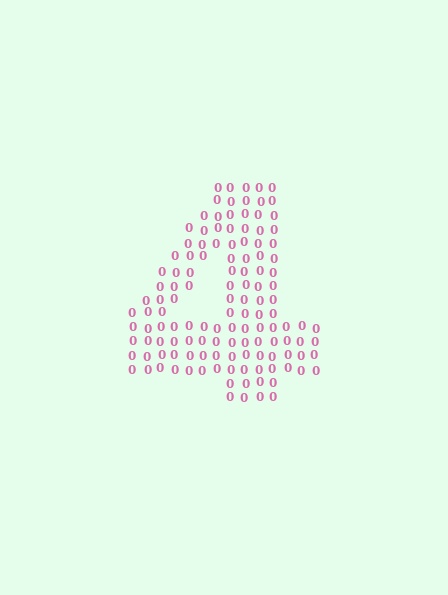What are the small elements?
The small elements are digit 0's.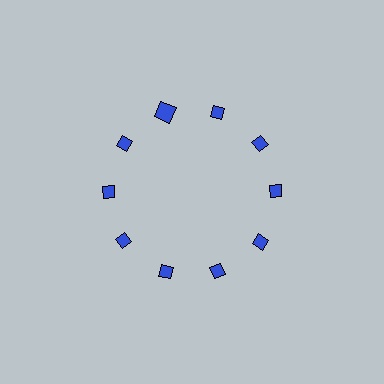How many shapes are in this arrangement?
There are 10 shapes arranged in a ring pattern.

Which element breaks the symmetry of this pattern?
The blue square at roughly the 11 o'clock position breaks the symmetry. All other shapes are blue diamonds.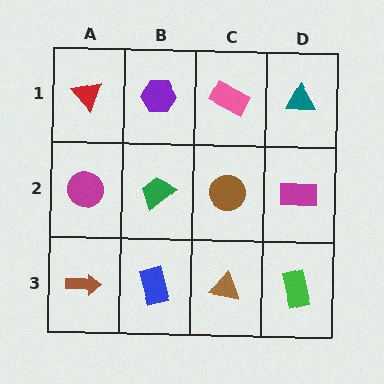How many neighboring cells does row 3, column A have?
2.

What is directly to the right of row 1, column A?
A purple hexagon.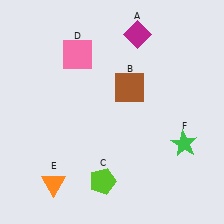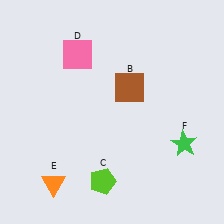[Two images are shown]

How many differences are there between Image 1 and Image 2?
There is 1 difference between the two images.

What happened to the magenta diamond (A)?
The magenta diamond (A) was removed in Image 2. It was in the top-right area of Image 1.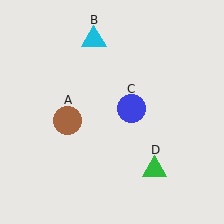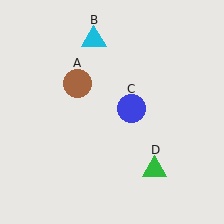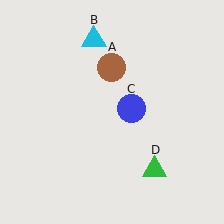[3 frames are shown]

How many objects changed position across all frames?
1 object changed position: brown circle (object A).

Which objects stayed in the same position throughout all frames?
Cyan triangle (object B) and blue circle (object C) and green triangle (object D) remained stationary.